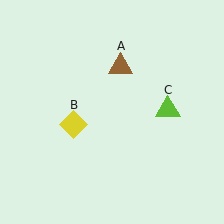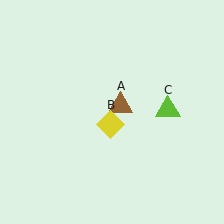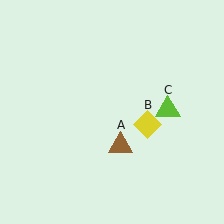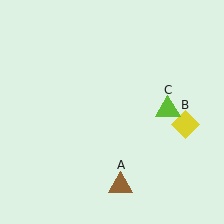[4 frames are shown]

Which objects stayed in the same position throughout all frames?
Lime triangle (object C) remained stationary.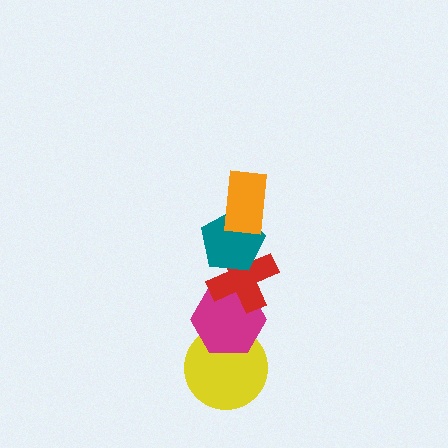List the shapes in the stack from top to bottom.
From top to bottom: the orange rectangle, the teal pentagon, the red cross, the magenta hexagon, the yellow circle.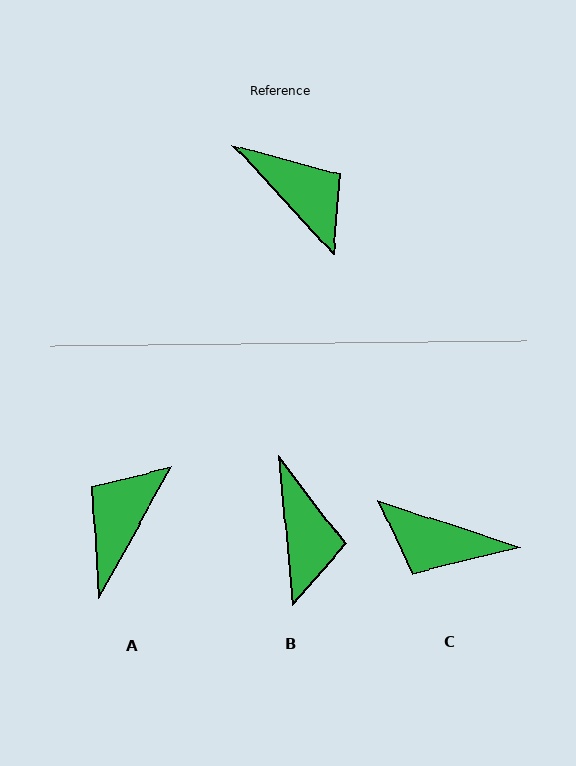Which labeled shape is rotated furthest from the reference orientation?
C, about 151 degrees away.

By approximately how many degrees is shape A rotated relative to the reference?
Approximately 109 degrees counter-clockwise.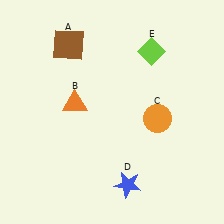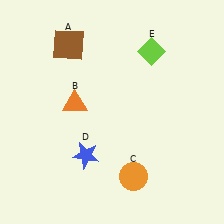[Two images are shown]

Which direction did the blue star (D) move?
The blue star (D) moved left.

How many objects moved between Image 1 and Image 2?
2 objects moved between the two images.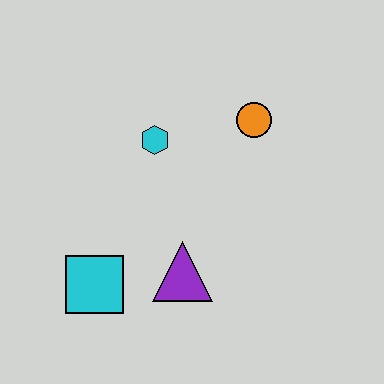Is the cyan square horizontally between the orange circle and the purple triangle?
No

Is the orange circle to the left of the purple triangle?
No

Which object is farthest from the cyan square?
The orange circle is farthest from the cyan square.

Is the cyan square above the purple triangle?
No